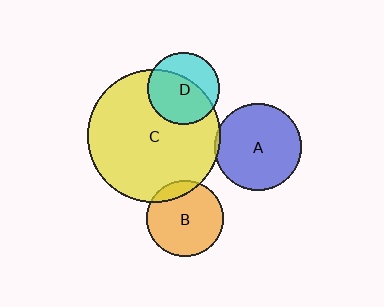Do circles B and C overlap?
Yes.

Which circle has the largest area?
Circle C (yellow).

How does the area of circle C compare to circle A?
Approximately 2.4 times.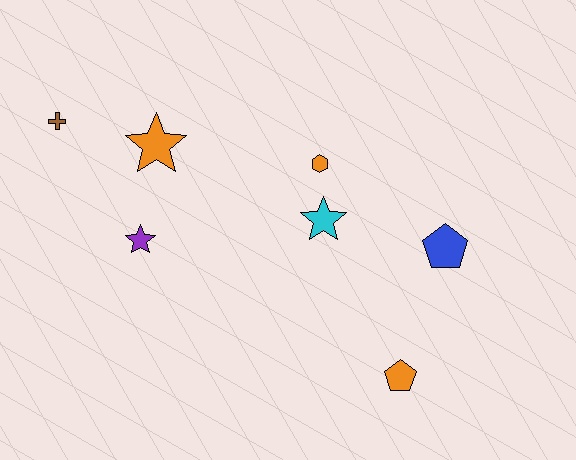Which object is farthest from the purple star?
The blue pentagon is farthest from the purple star.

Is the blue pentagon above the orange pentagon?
Yes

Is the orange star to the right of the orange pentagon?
No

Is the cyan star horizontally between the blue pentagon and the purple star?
Yes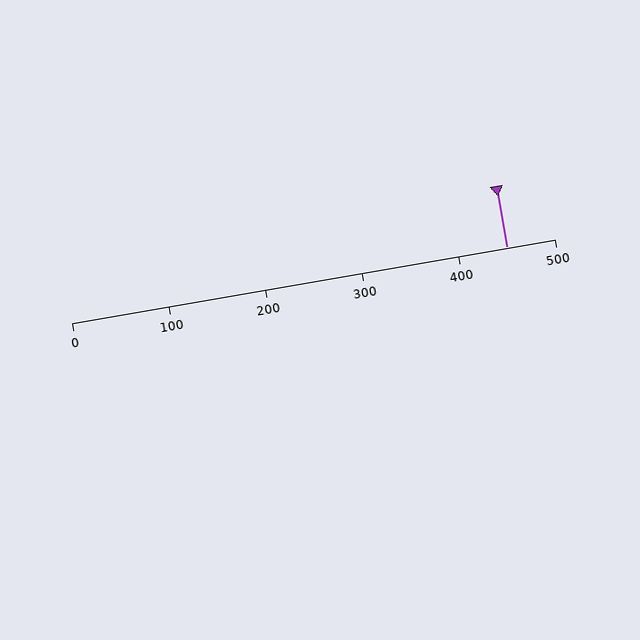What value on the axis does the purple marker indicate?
The marker indicates approximately 450.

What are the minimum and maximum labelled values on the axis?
The axis runs from 0 to 500.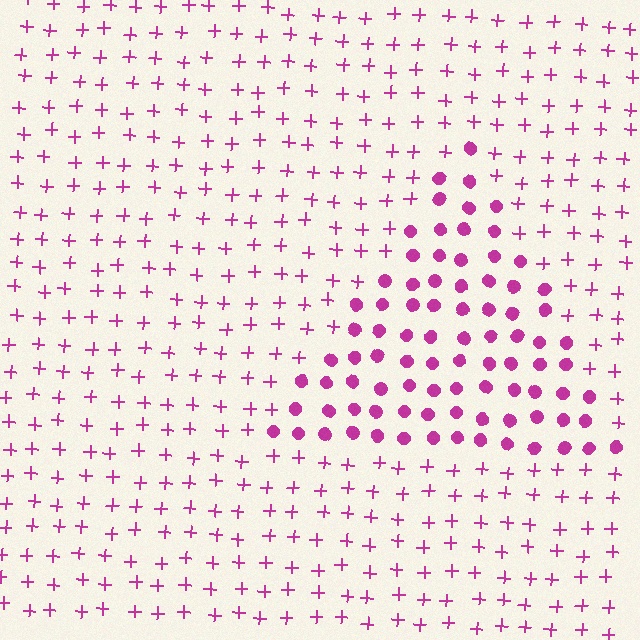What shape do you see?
I see a triangle.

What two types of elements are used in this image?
The image uses circles inside the triangle region and plus signs outside it.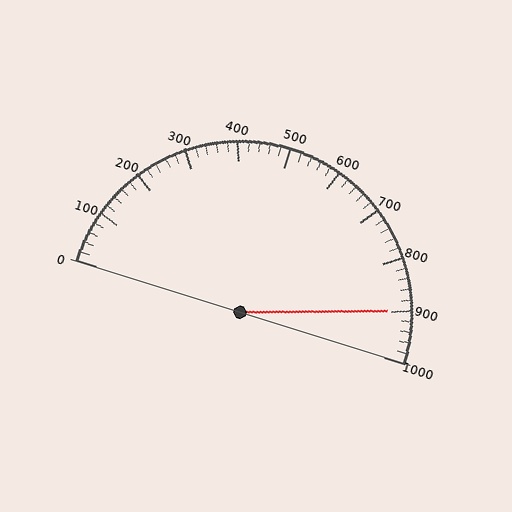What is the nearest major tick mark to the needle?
The nearest major tick mark is 900.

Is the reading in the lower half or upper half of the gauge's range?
The reading is in the upper half of the range (0 to 1000).